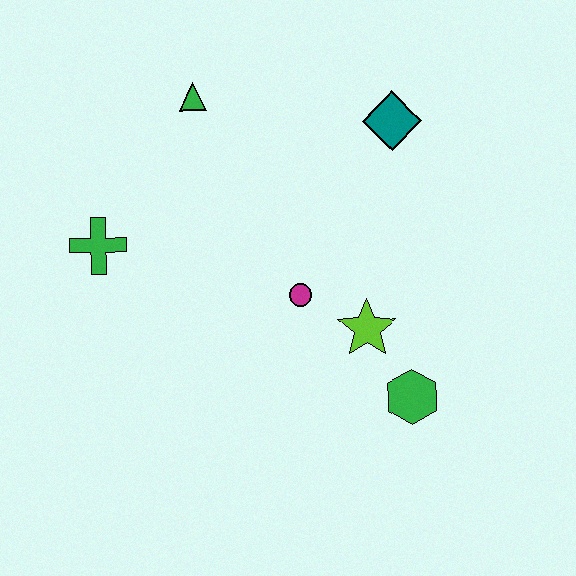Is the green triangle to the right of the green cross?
Yes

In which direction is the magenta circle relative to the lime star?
The magenta circle is to the left of the lime star.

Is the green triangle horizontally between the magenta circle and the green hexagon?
No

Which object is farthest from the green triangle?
The green hexagon is farthest from the green triangle.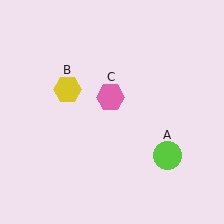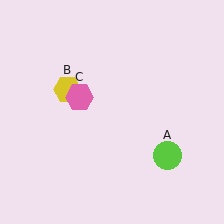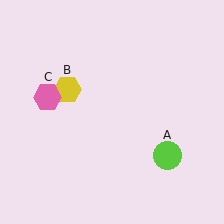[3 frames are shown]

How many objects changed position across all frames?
1 object changed position: pink hexagon (object C).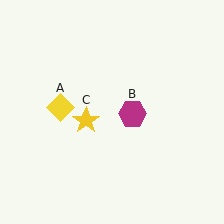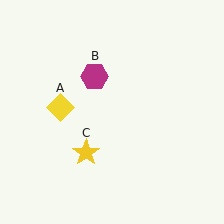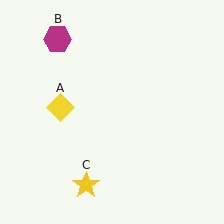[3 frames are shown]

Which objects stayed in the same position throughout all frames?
Yellow diamond (object A) remained stationary.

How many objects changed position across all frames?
2 objects changed position: magenta hexagon (object B), yellow star (object C).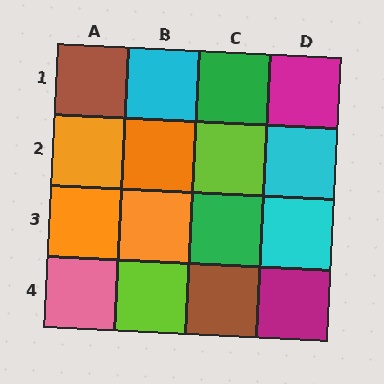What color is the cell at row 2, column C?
Lime.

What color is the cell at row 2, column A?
Orange.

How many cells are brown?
2 cells are brown.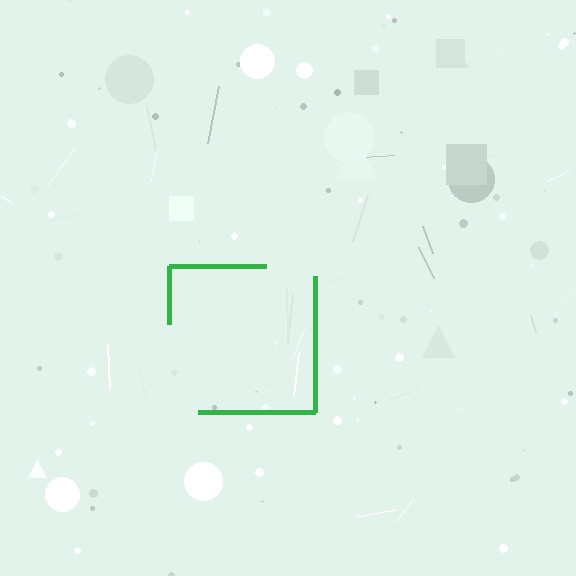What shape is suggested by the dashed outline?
The dashed outline suggests a square.